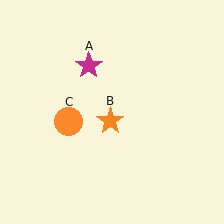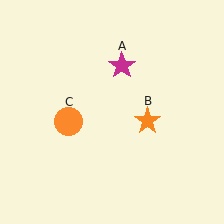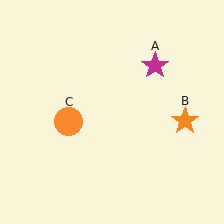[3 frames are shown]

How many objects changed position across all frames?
2 objects changed position: magenta star (object A), orange star (object B).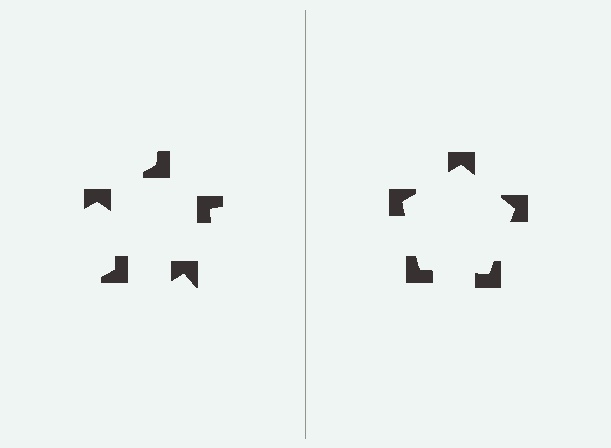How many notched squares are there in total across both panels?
10 — 5 on each side.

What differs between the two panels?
The notched squares are positioned identically on both sides; only the wedge orientations differ. On the right they align to a pentagon; on the left they are misaligned.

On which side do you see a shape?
An illusory pentagon appears on the right side. On the left side the wedge cuts are rotated, so no coherent shape forms.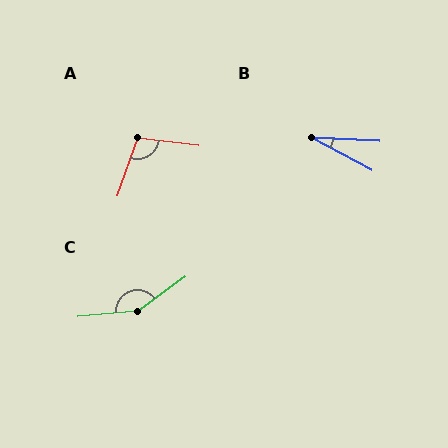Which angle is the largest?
C, at approximately 148 degrees.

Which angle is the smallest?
B, at approximately 25 degrees.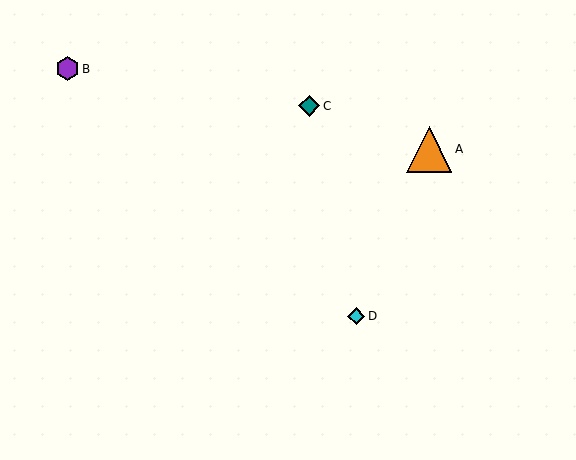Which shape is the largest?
The orange triangle (labeled A) is the largest.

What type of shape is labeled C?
Shape C is a teal diamond.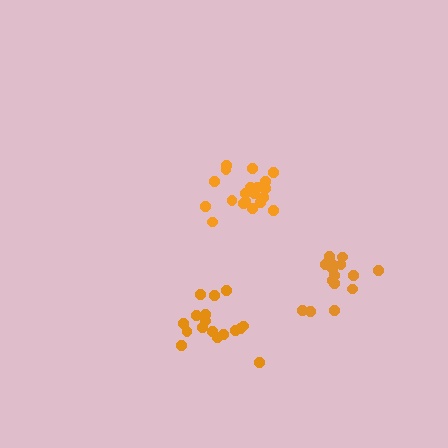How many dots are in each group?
Group 1: 15 dots, Group 2: 20 dots, Group 3: 17 dots (52 total).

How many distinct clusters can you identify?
There are 3 distinct clusters.